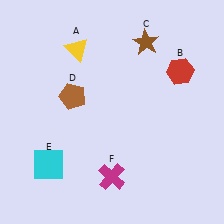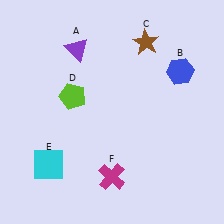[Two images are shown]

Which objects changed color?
A changed from yellow to purple. B changed from red to blue. D changed from brown to lime.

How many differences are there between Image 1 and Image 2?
There are 3 differences between the two images.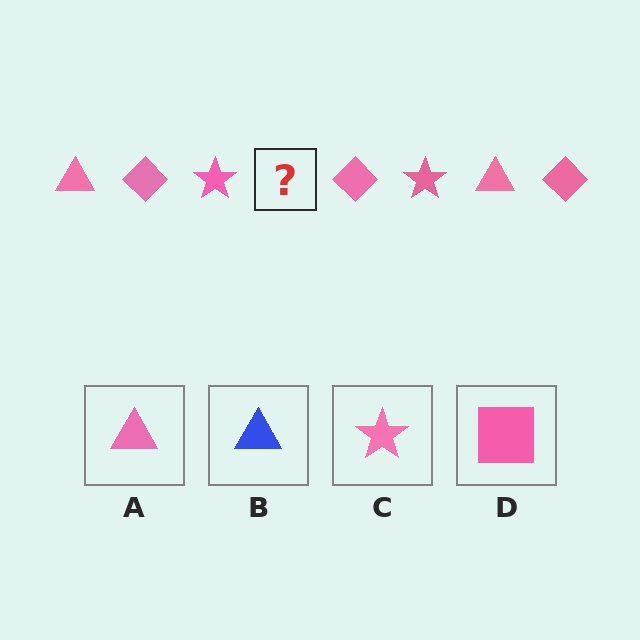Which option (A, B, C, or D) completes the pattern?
A.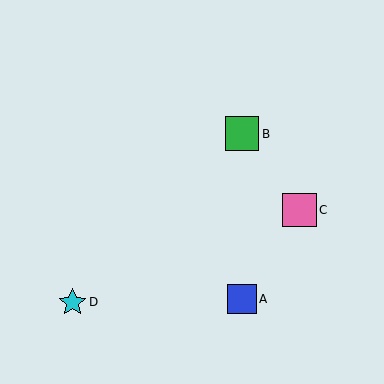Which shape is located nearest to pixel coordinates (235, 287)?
The blue square (labeled A) at (242, 299) is nearest to that location.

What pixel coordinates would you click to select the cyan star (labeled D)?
Click at (73, 302) to select the cyan star D.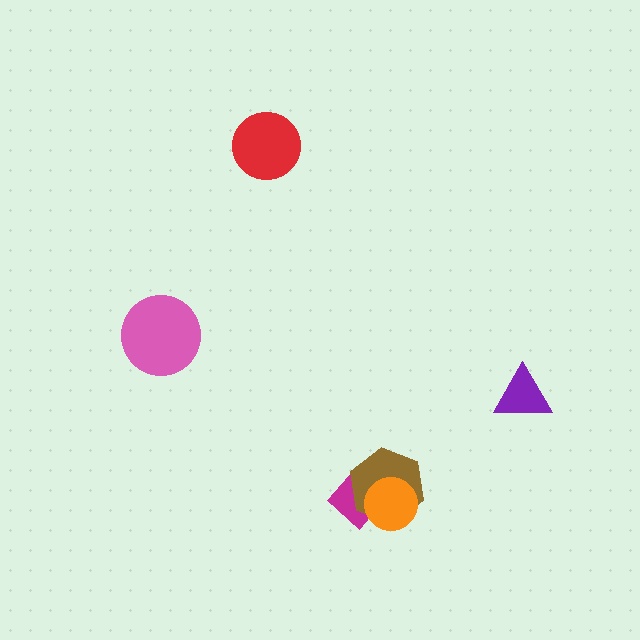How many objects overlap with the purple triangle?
0 objects overlap with the purple triangle.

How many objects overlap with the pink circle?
0 objects overlap with the pink circle.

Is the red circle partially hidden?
No, no other shape covers it.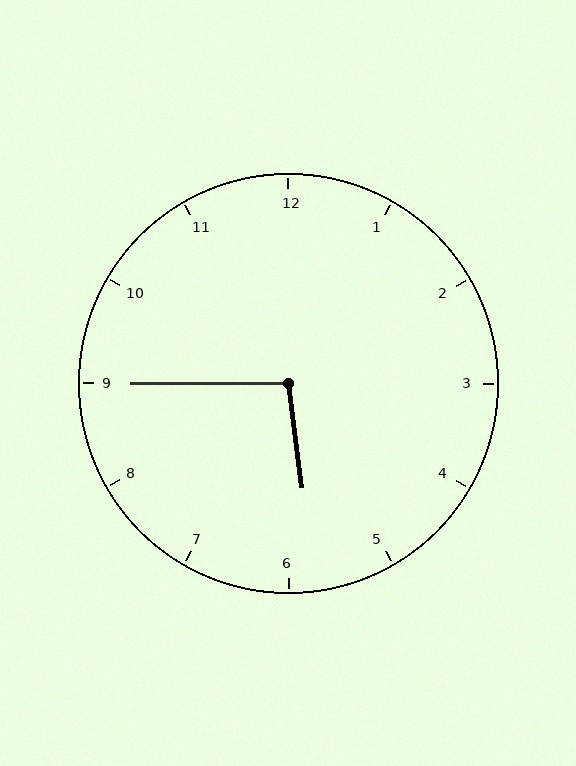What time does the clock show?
5:45.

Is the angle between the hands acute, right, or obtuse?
It is obtuse.